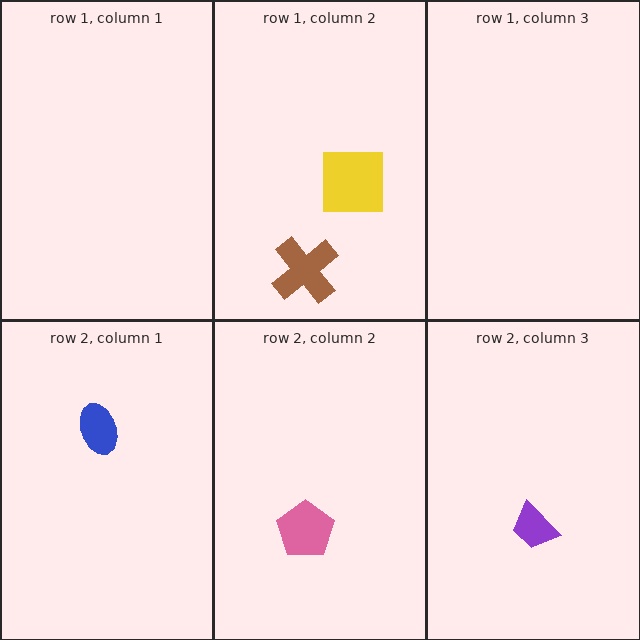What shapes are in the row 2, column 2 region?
The pink pentagon.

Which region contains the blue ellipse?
The row 2, column 1 region.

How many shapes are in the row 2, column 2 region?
1.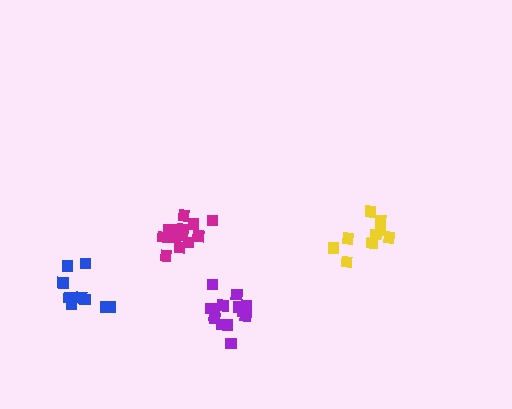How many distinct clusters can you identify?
There are 4 distinct clusters.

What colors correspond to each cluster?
The clusters are colored: blue, magenta, purple, yellow.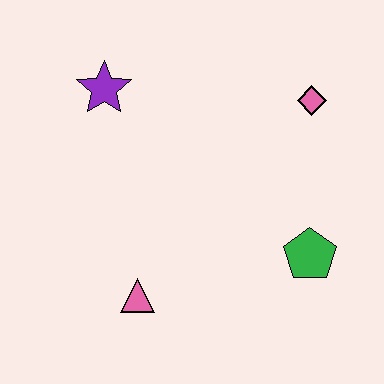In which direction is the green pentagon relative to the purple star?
The green pentagon is to the right of the purple star.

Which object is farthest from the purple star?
The green pentagon is farthest from the purple star.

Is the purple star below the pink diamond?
No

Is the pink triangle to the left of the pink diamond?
Yes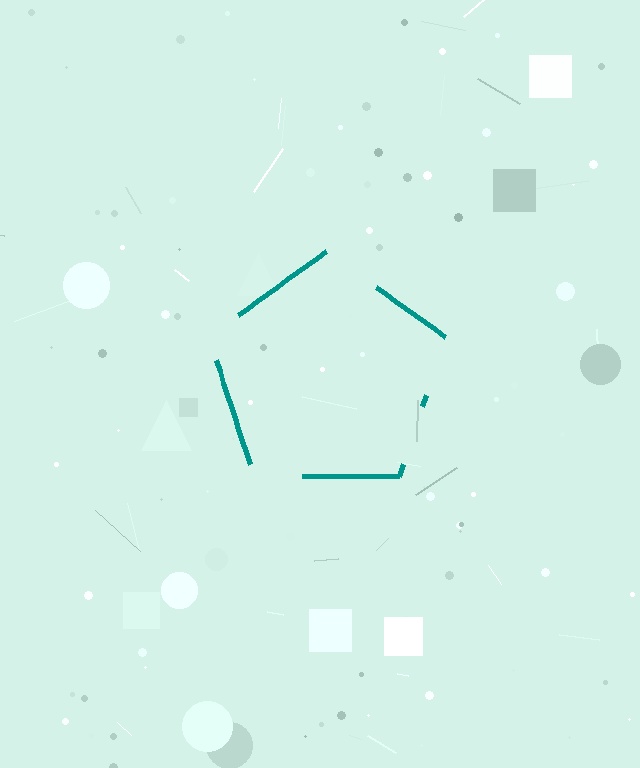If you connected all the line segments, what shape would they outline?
They would outline a pentagon.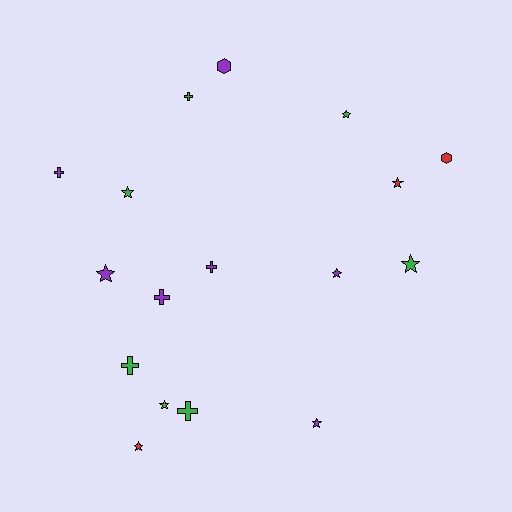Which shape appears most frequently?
Star, with 9 objects.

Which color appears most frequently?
Green, with 7 objects.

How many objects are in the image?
There are 17 objects.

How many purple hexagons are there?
There is 1 purple hexagon.